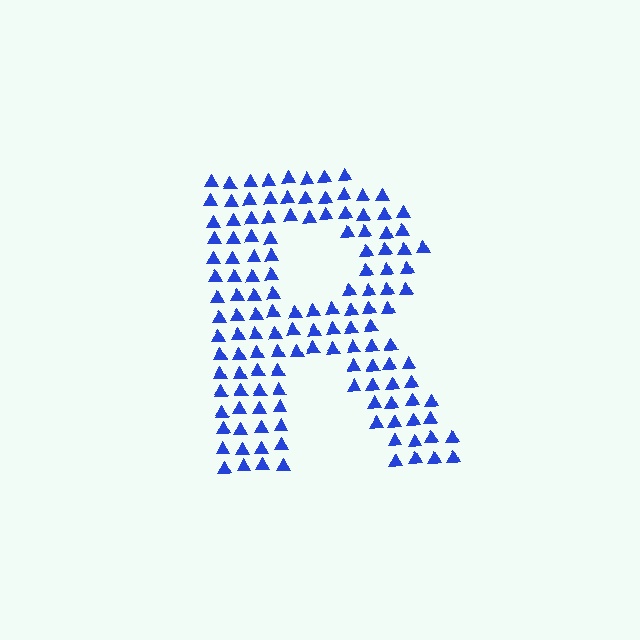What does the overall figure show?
The overall figure shows the letter R.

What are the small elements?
The small elements are triangles.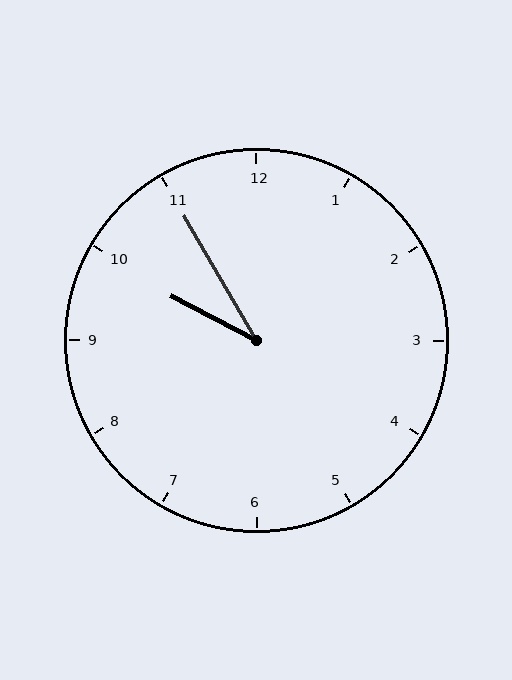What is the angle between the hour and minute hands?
Approximately 32 degrees.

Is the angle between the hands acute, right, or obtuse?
It is acute.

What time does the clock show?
9:55.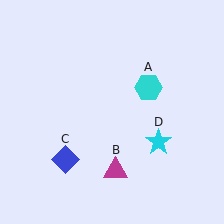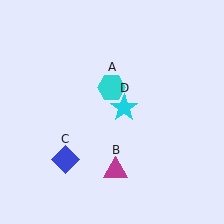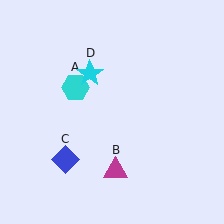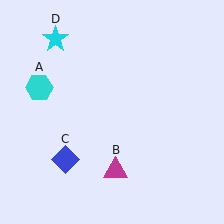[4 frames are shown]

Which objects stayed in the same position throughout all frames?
Magenta triangle (object B) and blue diamond (object C) remained stationary.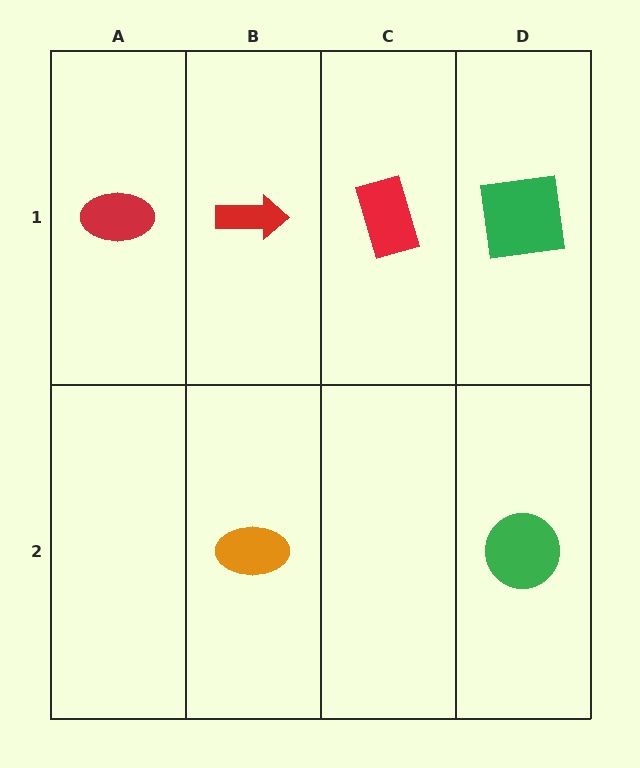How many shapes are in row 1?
4 shapes.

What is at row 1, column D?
A green square.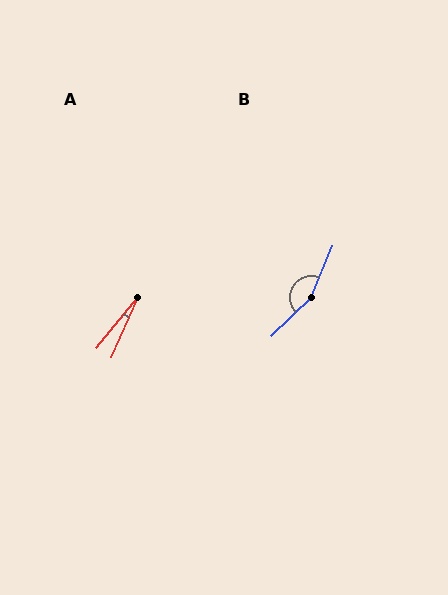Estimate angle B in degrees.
Approximately 156 degrees.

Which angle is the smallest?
A, at approximately 15 degrees.